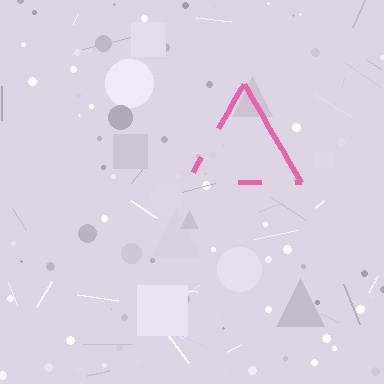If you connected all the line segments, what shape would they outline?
They would outline a triangle.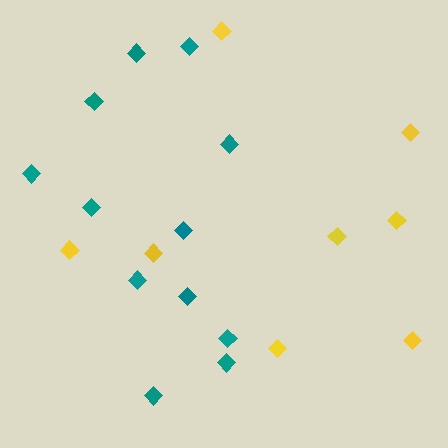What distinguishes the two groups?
There are 2 groups: one group of teal diamonds (12) and one group of yellow diamonds (8).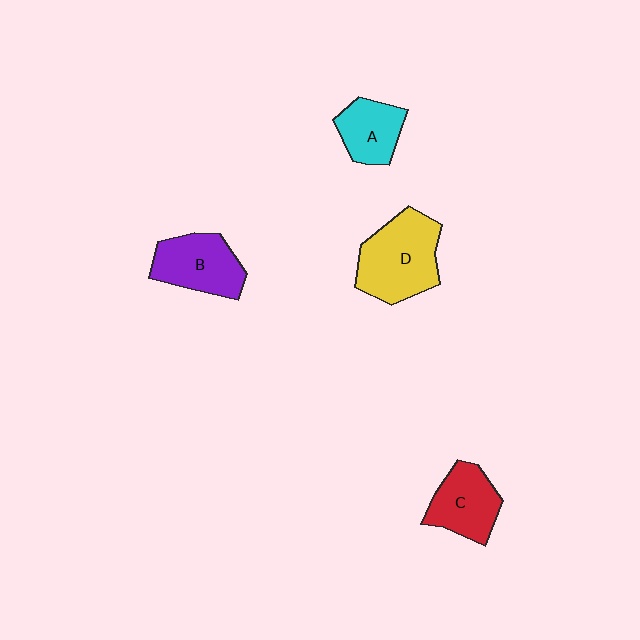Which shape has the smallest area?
Shape A (cyan).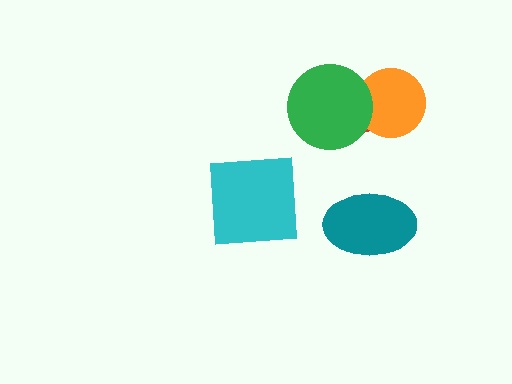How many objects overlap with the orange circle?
2 objects overlap with the orange circle.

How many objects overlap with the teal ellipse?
0 objects overlap with the teal ellipse.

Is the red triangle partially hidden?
Yes, it is partially covered by another shape.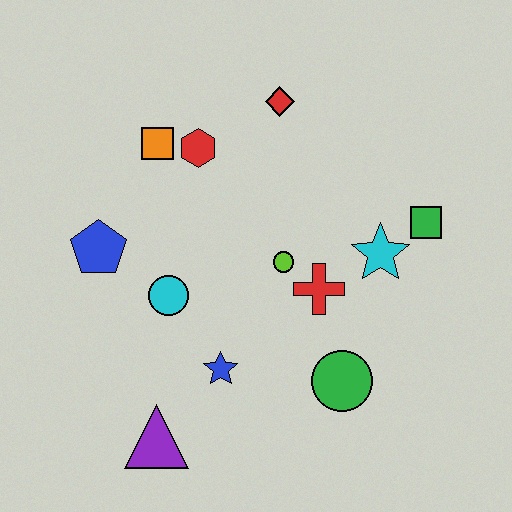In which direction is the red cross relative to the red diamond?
The red cross is below the red diamond.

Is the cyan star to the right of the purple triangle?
Yes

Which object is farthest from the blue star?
The red diamond is farthest from the blue star.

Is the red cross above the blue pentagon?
No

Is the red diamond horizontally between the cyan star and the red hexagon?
Yes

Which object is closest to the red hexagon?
The orange square is closest to the red hexagon.